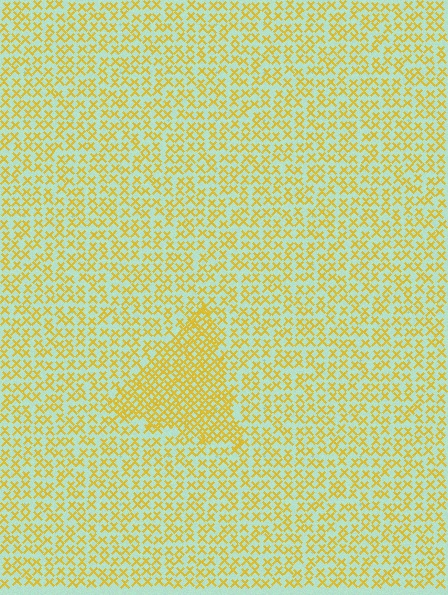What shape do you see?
I see a triangle.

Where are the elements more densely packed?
The elements are more densely packed inside the triangle boundary.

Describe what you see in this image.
The image contains small yellow elements arranged at two different densities. A triangle-shaped region is visible where the elements are more densely packed than the surrounding area.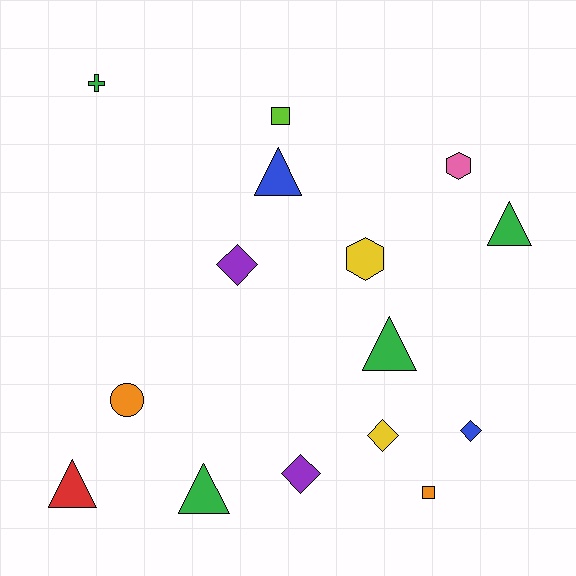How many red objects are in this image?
There is 1 red object.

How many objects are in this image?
There are 15 objects.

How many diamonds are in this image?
There are 4 diamonds.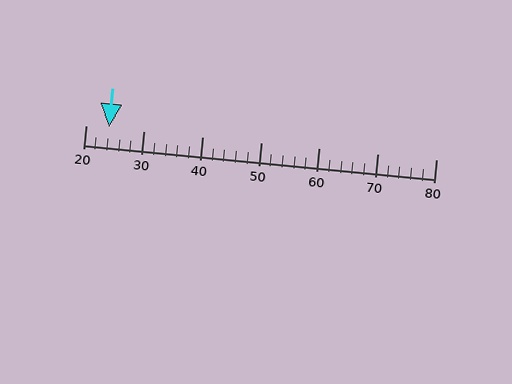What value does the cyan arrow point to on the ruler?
The cyan arrow points to approximately 24.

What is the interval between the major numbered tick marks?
The major tick marks are spaced 10 units apart.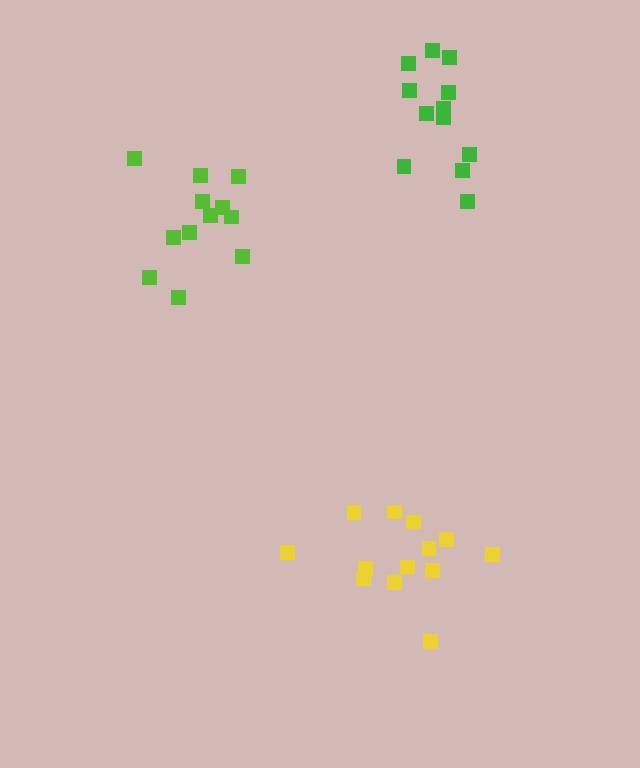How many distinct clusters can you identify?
There are 3 distinct clusters.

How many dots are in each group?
Group 1: 12 dots, Group 2: 12 dots, Group 3: 13 dots (37 total).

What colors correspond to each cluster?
The clusters are colored: green, lime, yellow.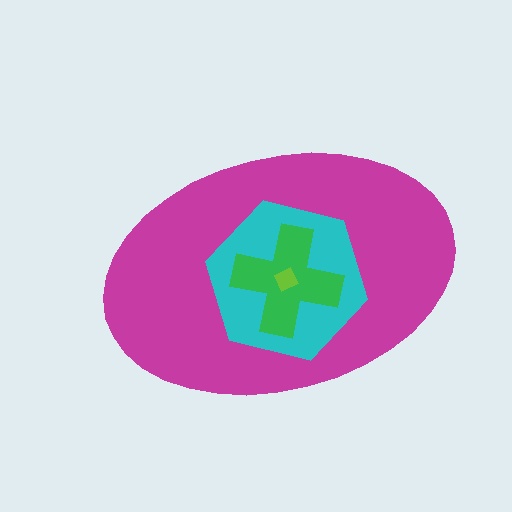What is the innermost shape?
The lime diamond.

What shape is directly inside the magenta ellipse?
The cyan hexagon.